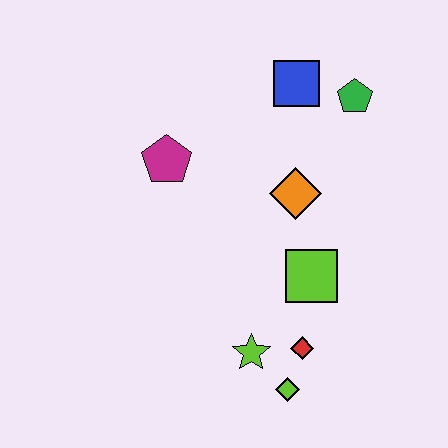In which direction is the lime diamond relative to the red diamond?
The lime diamond is below the red diamond.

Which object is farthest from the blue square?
The lime diamond is farthest from the blue square.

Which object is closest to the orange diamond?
The lime square is closest to the orange diamond.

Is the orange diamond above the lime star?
Yes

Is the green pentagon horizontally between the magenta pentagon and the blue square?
No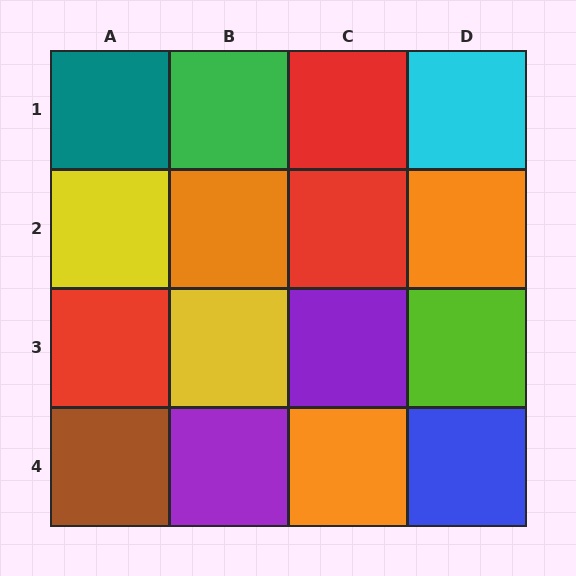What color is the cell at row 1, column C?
Red.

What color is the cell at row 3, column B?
Yellow.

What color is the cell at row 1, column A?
Teal.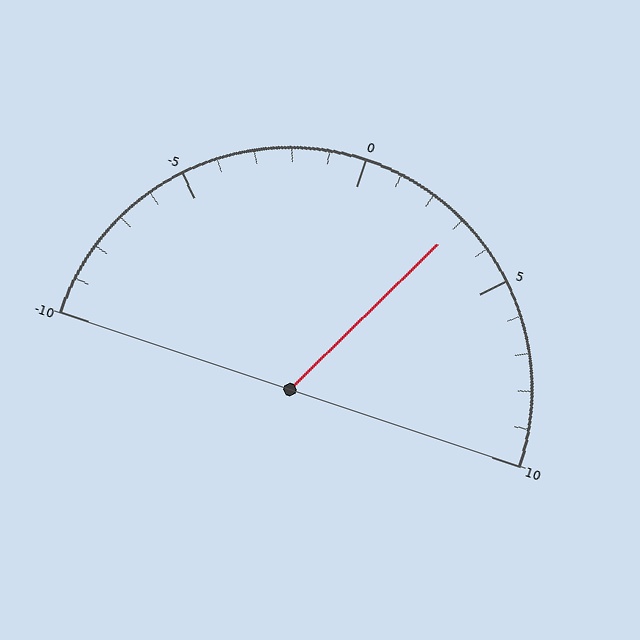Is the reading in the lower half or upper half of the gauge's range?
The reading is in the upper half of the range (-10 to 10).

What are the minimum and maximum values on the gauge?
The gauge ranges from -10 to 10.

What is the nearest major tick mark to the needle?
The nearest major tick mark is 5.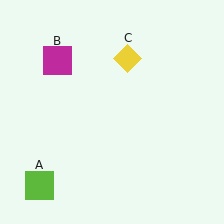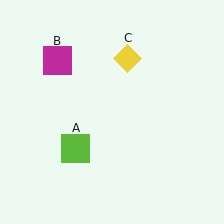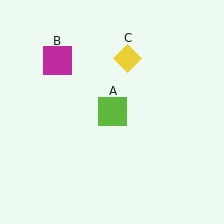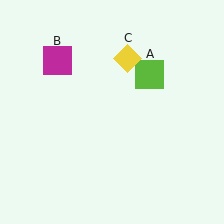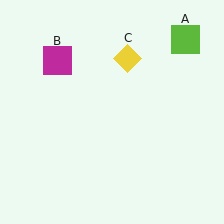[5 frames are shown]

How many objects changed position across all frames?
1 object changed position: lime square (object A).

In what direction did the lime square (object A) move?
The lime square (object A) moved up and to the right.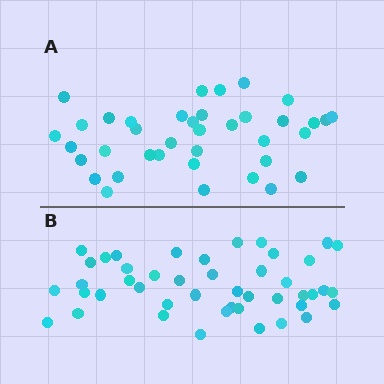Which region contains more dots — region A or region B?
Region B (the bottom region) has more dots.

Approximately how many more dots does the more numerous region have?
Region B has roughly 8 or so more dots than region A.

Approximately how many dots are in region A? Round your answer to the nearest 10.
About 40 dots. (The exact count is 38, which rounds to 40.)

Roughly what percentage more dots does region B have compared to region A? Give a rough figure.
About 20% more.